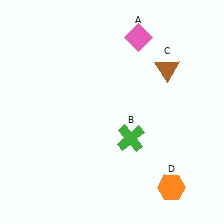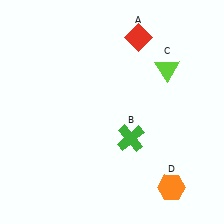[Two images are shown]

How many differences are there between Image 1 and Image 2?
There are 2 differences between the two images.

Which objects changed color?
A changed from pink to red. C changed from brown to lime.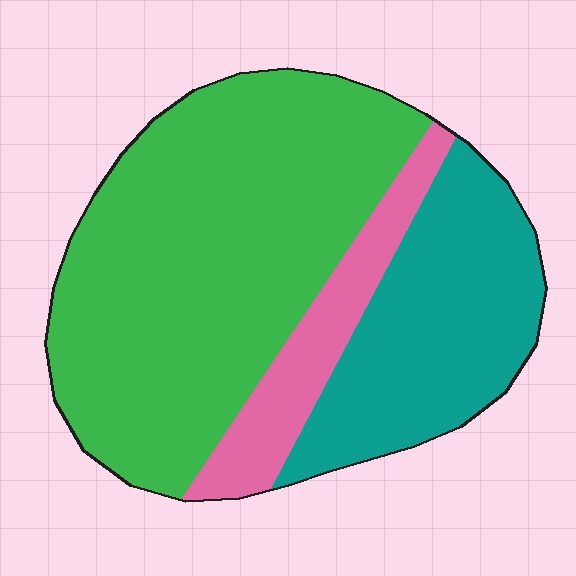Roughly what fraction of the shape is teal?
Teal takes up about one quarter (1/4) of the shape.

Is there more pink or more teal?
Teal.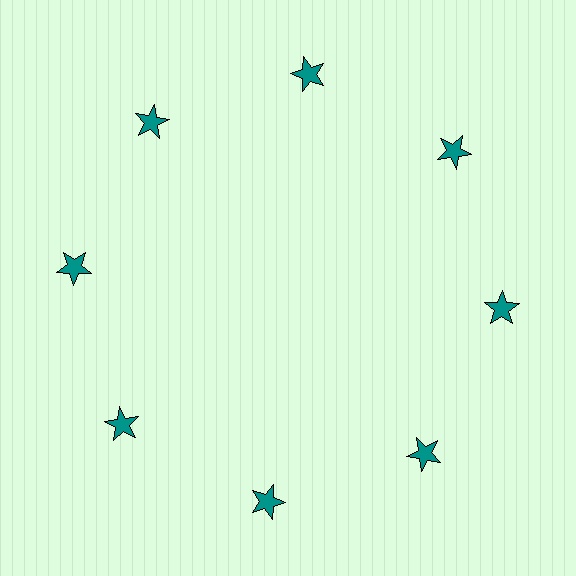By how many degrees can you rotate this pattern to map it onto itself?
The pattern maps onto itself every 45 degrees of rotation.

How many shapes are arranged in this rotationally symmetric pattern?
There are 8 shapes, arranged in 8 groups of 1.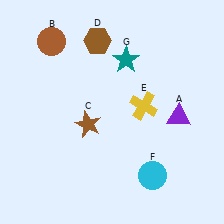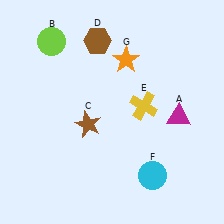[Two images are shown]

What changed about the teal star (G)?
In Image 1, G is teal. In Image 2, it changed to orange.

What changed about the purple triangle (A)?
In Image 1, A is purple. In Image 2, it changed to magenta.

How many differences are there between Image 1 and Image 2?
There are 3 differences between the two images.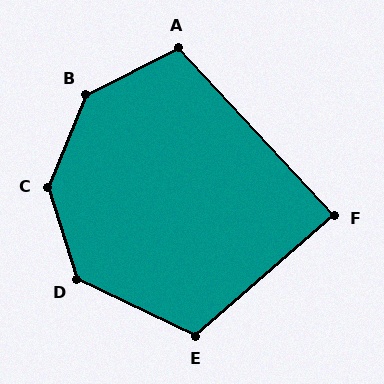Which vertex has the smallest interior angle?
F, at approximately 88 degrees.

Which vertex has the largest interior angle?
C, at approximately 140 degrees.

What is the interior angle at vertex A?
Approximately 107 degrees (obtuse).